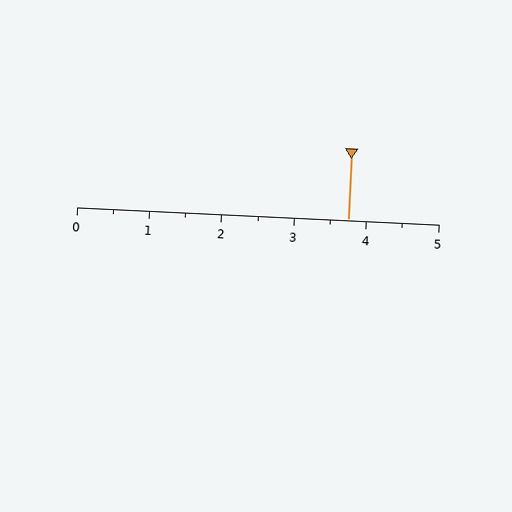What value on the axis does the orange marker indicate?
The marker indicates approximately 3.8.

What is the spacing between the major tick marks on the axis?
The major ticks are spaced 1 apart.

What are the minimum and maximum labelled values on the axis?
The axis runs from 0 to 5.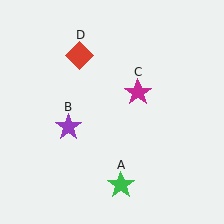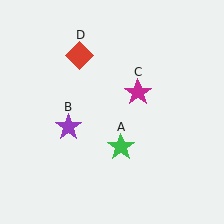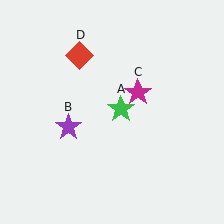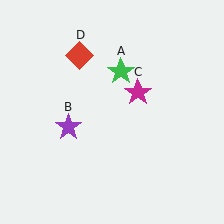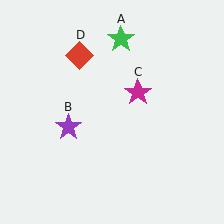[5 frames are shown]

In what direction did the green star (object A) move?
The green star (object A) moved up.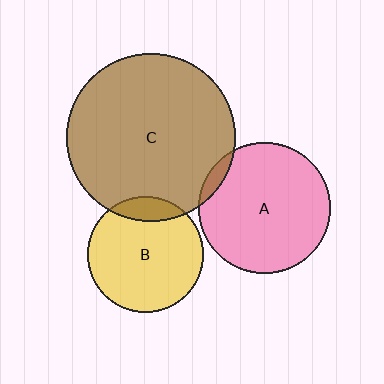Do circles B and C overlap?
Yes.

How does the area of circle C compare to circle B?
Approximately 2.1 times.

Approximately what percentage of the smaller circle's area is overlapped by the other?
Approximately 15%.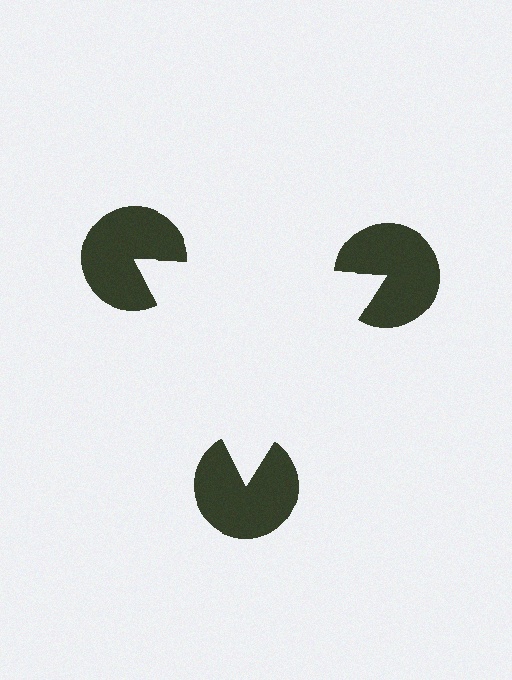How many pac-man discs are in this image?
There are 3 — one at each vertex of the illusory triangle.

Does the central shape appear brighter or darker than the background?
It typically appears slightly brighter than the background, even though no actual brightness change is drawn.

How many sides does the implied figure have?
3 sides.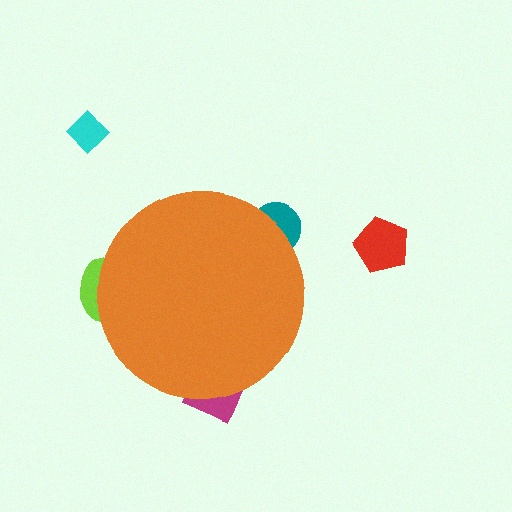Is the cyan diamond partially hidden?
No, the cyan diamond is fully visible.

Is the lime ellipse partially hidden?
Yes, the lime ellipse is partially hidden behind the orange circle.